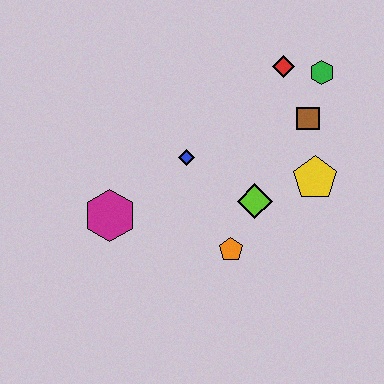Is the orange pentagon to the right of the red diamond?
No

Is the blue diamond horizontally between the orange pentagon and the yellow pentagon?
No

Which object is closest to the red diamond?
The green hexagon is closest to the red diamond.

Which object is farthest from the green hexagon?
The magenta hexagon is farthest from the green hexagon.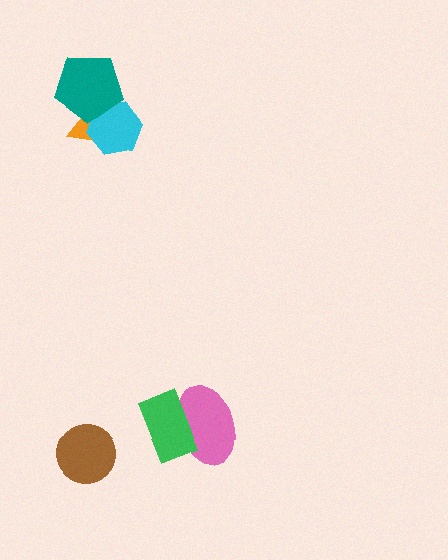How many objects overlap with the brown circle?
0 objects overlap with the brown circle.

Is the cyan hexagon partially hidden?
Yes, it is partially covered by another shape.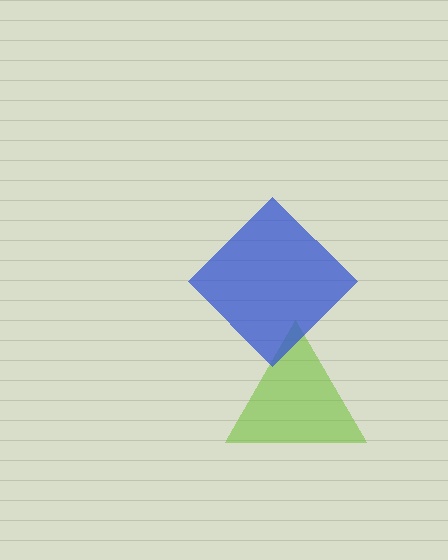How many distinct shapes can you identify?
There are 2 distinct shapes: a lime triangle, a blue diamond.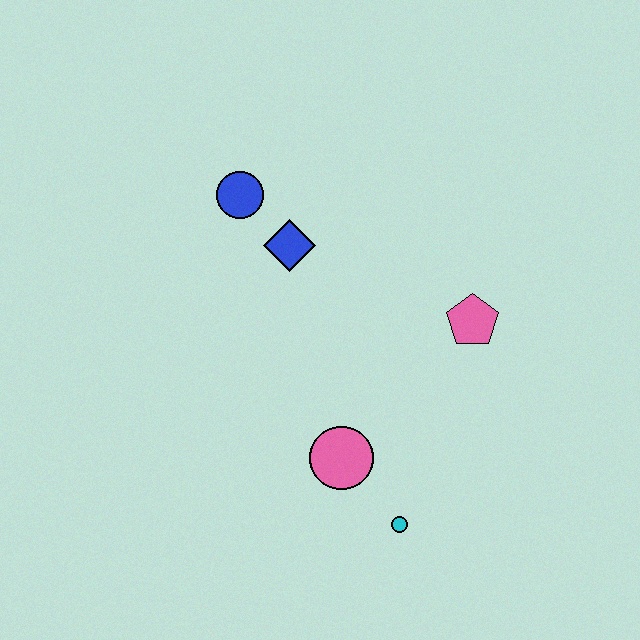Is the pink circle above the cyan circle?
Yes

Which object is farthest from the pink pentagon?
The blue circle is farthest from the pink pentagon.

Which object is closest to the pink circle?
The cyan circle is closest to the pink circle.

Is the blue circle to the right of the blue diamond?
No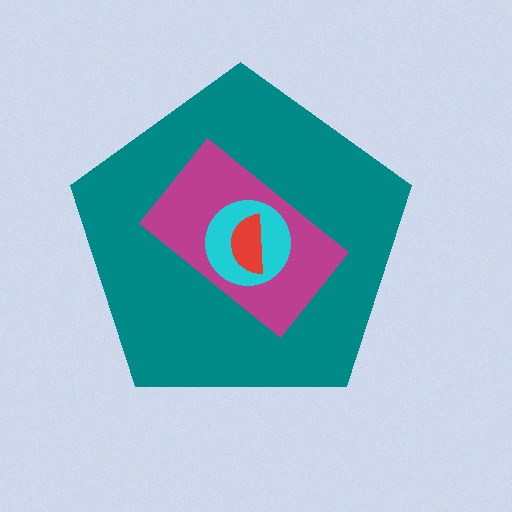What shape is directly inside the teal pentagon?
The magenta rectangle.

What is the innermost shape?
The red semicircle.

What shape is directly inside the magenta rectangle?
The cyan circle.